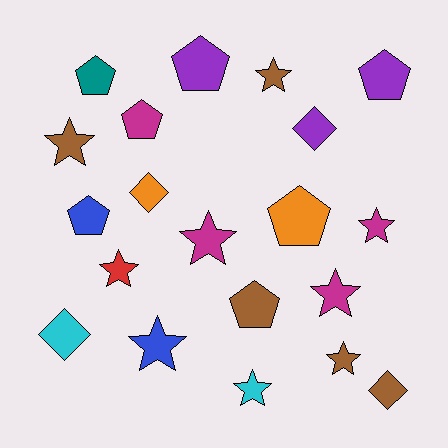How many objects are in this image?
There are 20 objects.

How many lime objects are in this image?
There are no lime objects.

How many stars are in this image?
There are 9 stars.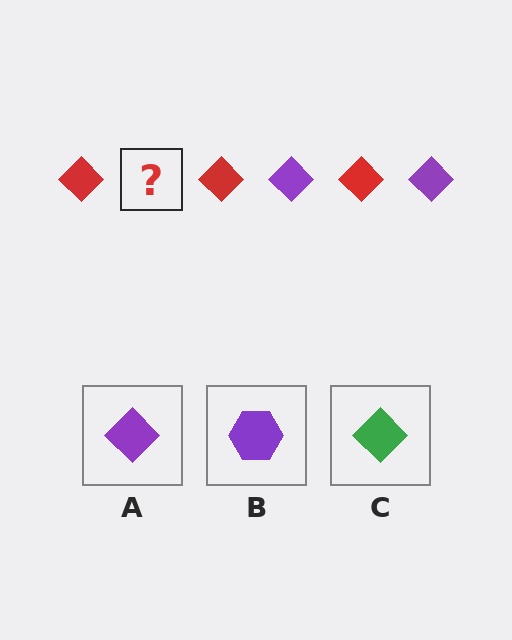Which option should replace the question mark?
Option A.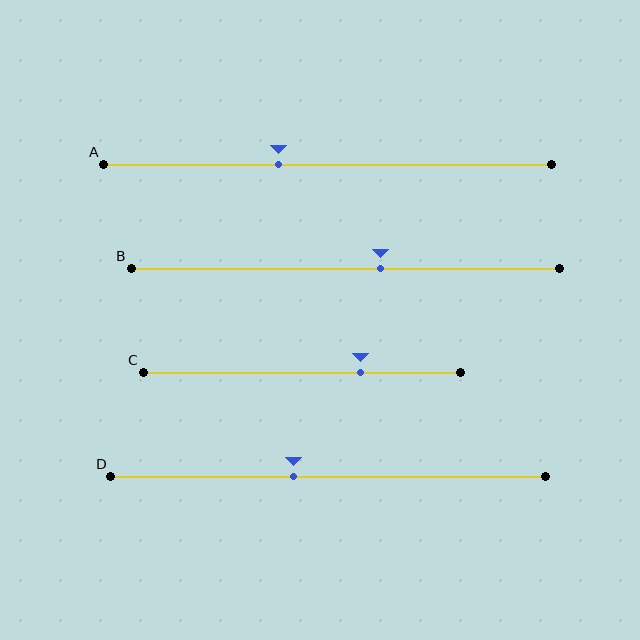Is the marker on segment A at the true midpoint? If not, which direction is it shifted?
No, the marker on segment A is shifted to the left by about 11% of the segment length.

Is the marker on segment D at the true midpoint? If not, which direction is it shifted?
No, the marker on segment D is shifted to the left by about 8% of the segment length.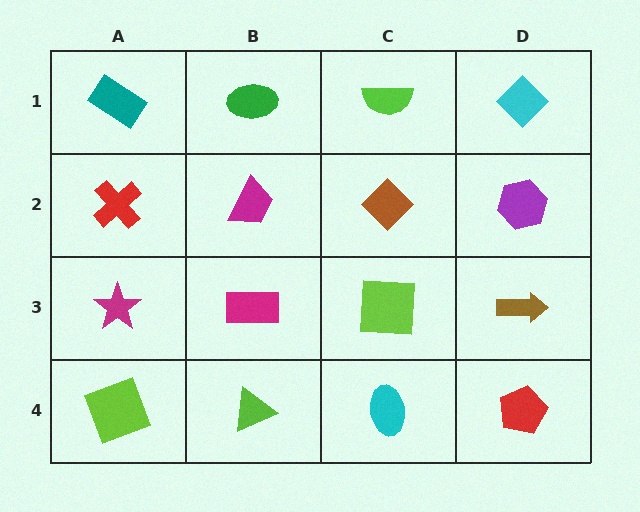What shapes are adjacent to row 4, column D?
A brown arrow (row 3, column D), a cyan ellipse (row 4, column C).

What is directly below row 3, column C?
A cyan ellipse.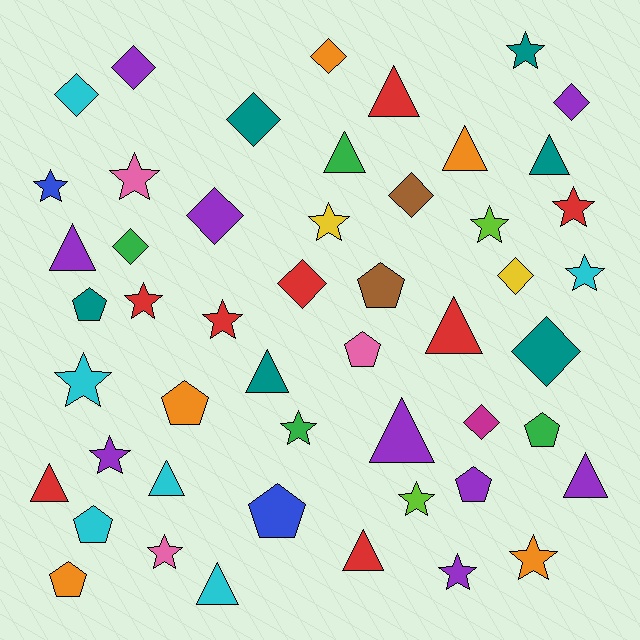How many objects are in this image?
There are 50 objects.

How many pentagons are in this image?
There are 9 pentagons.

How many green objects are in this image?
There are 4 green objects.